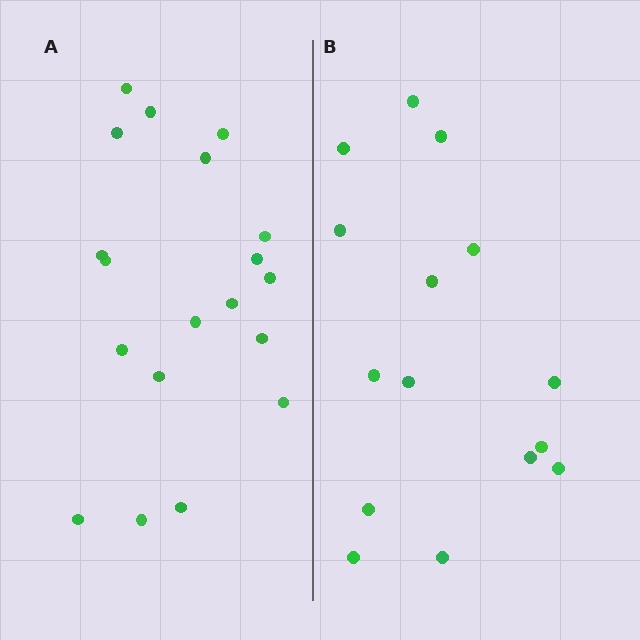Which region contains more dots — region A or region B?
Region A (the left region) has more dots.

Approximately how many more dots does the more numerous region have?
Region A has about 4 more dots than region B.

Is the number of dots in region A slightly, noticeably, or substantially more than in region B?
Region A has noticeably more, but not dramatically so. The ratio is roughly 1.3 to 1.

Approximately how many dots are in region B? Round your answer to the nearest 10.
About 20 dots. (The exact count is 15, which rounds to 20.)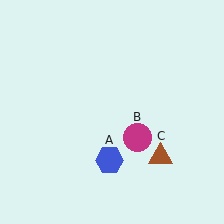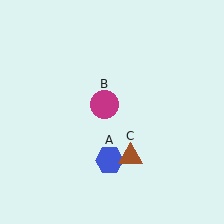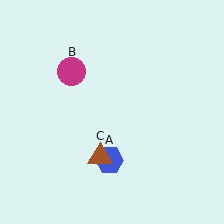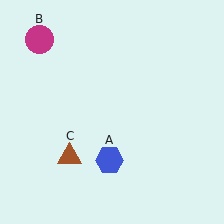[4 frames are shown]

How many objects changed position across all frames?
2 objects changed position: magenta circle (object B), brown triangle (object C).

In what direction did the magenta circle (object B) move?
The magenta circle (object B) moved up and to the left.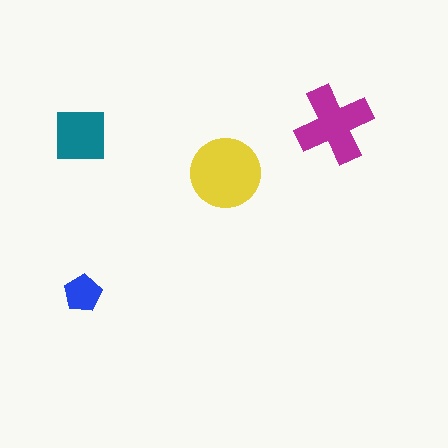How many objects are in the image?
There are 4 objects in the image.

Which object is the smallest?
The blue pentagon.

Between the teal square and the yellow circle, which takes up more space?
The yellow circle.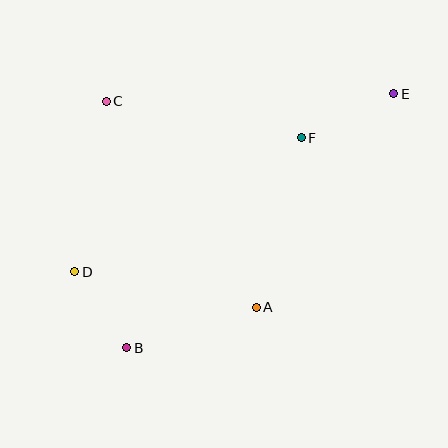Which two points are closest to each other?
Points B and D are closest to each other.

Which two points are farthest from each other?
Points B and E are farthest from each other.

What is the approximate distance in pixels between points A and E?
The distance between A and E is approximately 254 pixels.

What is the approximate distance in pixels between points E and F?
The distance between E and F is approximately 103 pixels.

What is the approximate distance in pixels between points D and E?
The distance between D and E is approximately 365 pixels.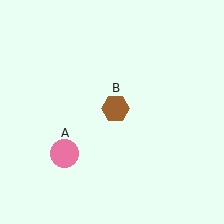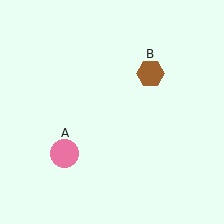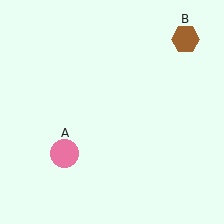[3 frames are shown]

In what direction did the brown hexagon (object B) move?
The brown hexagon (object B) moved up and to the right.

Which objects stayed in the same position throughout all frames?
Pink circle (object A) remained stationary.